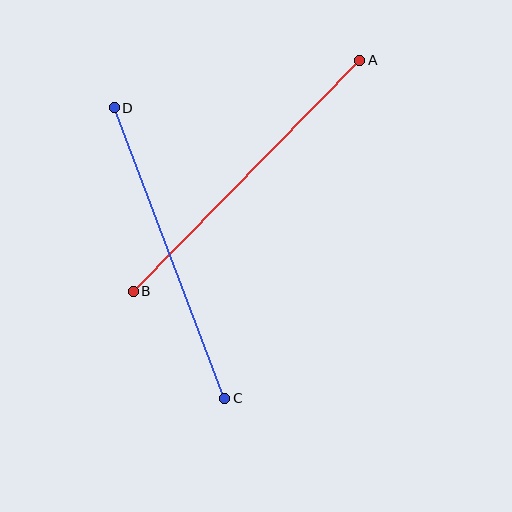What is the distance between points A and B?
The distance is approximately 323 pixels.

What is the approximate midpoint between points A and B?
The midpoint is at approximately (246, 176) pixels.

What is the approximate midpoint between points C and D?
The midpoint is at approximately (169, 253) pixels.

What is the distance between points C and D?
The distance is approximately 311 pixels.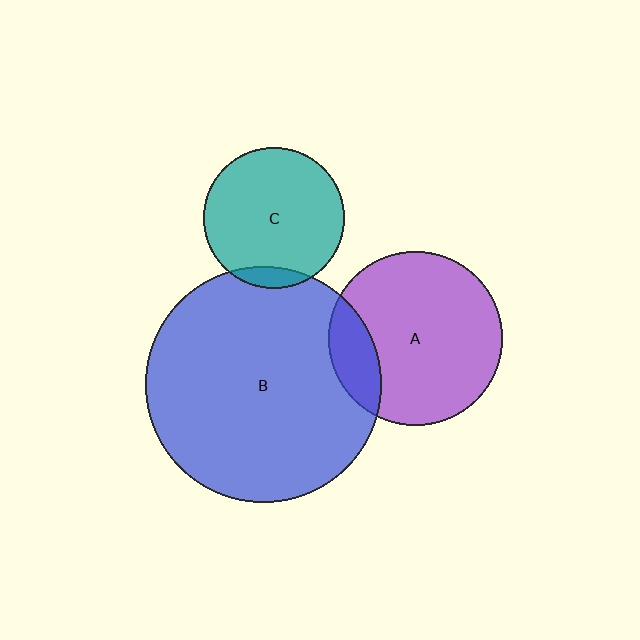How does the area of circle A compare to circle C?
Approximately 1.5 times.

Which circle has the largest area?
Circle B (blue).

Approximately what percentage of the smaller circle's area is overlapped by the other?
Approximately 15%.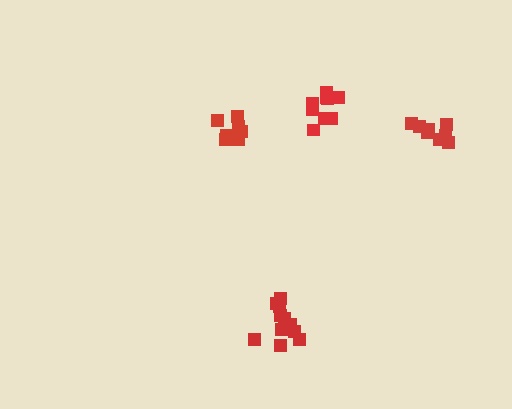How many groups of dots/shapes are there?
There are 4 groups.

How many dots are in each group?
Group 1: 9 dots, Group 2: 10 dots, Group 3: 8 dots, Group 4: 13 dots (40 total).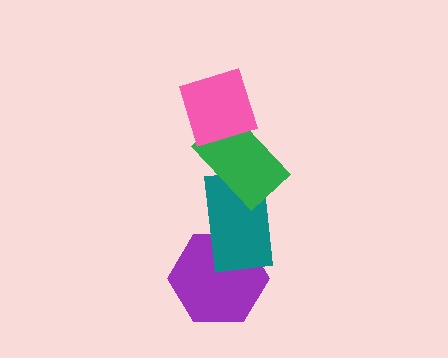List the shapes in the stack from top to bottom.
From top to bottom: the pink diamond, the green rectangle, the teal rectangle, the purple hexagon.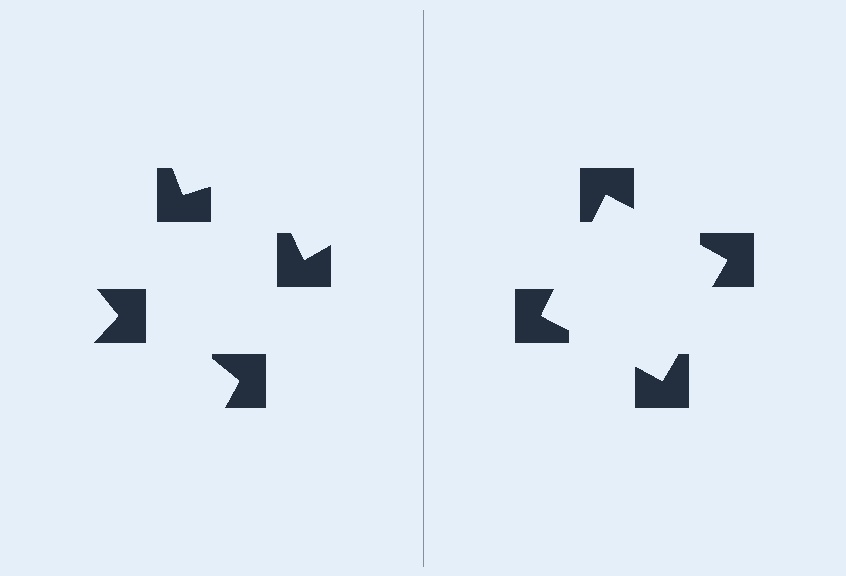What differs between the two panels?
The notched squares are positioned identically on both sides; only the wedge orientations differ. On the right they align to a square; on the left they are misaligned.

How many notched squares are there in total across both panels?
8 — 4 on each side.